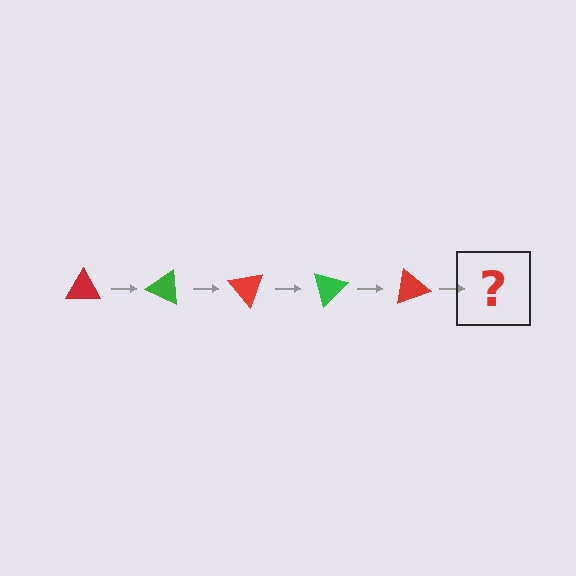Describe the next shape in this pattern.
It should be a green triangle, rotated 125 degrees from the start.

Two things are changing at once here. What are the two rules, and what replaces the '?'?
The two rules are that it rotates 25 degrees each step and the color cycles through red and green. The '?' should be a green triangle, rotated 125 degrees from the start.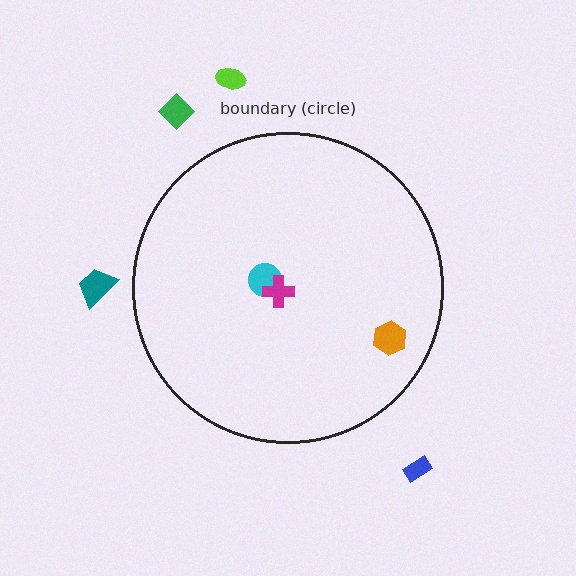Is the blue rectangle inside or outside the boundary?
Outside.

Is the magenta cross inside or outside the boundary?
Inside.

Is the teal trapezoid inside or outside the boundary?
Outside.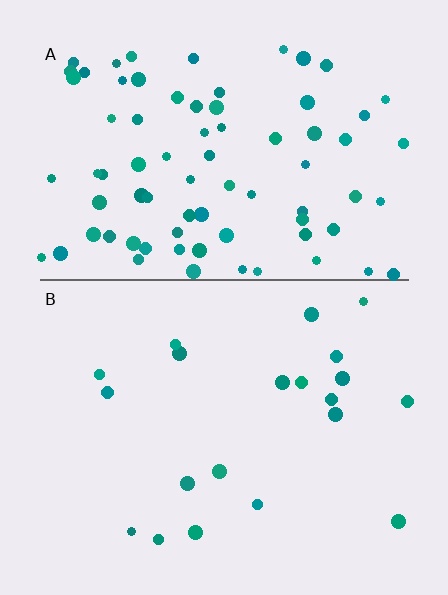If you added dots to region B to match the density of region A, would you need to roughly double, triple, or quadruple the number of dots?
Approximately quadruple.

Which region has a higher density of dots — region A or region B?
A (the top).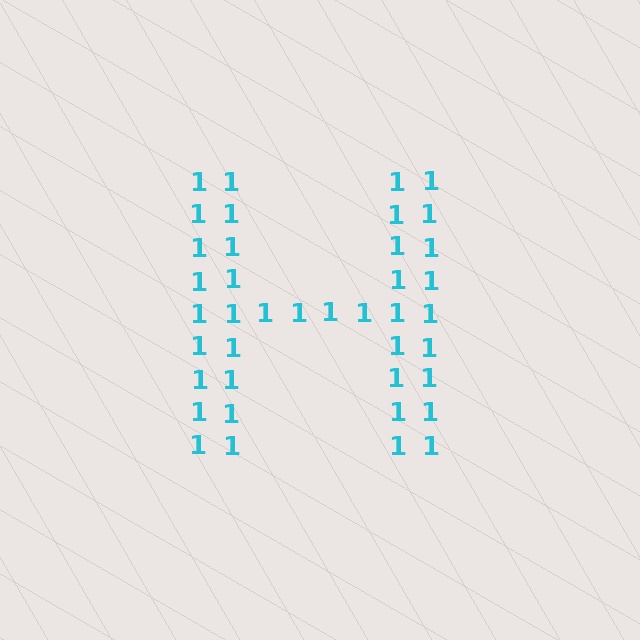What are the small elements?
The small elements are digit 1's.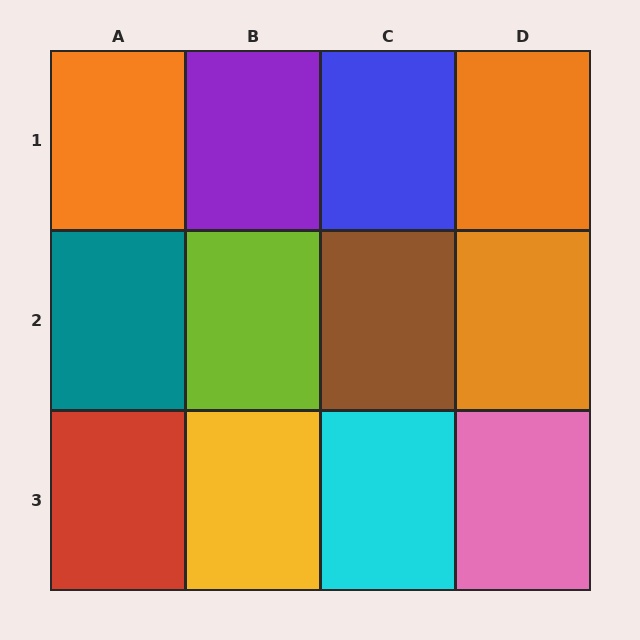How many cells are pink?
1 cell is pink.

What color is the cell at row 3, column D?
Pink.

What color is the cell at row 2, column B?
Lime.